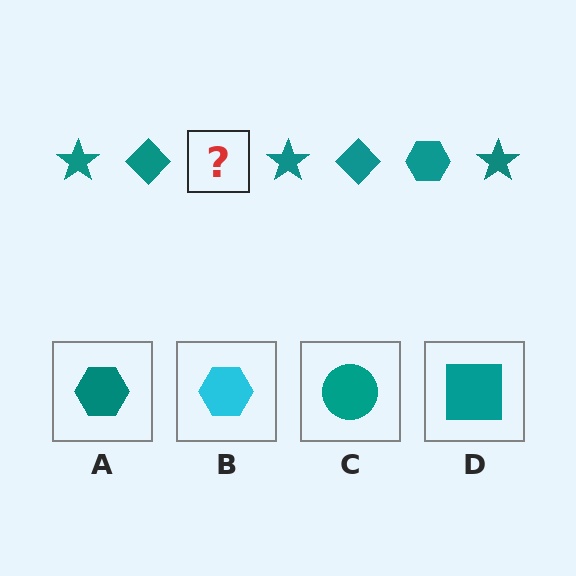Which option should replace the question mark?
Option A.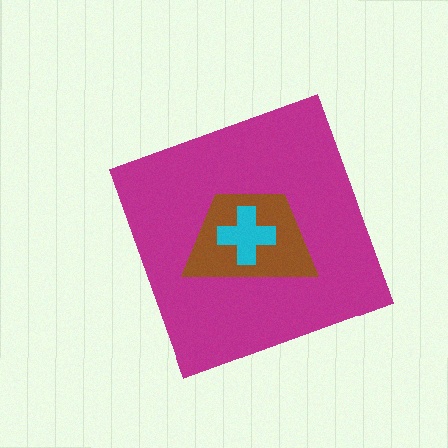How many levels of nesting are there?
3.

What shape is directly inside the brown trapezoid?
The cyan cross.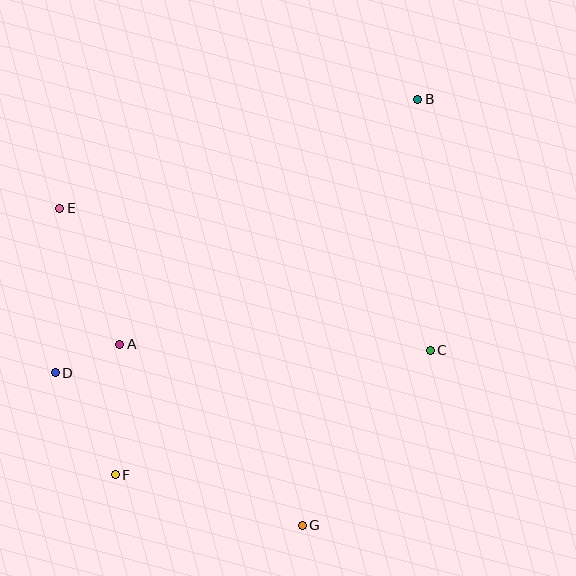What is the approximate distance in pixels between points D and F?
The distance between D and F is approximately 118 pixels.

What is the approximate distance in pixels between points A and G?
The distance between A and G is approximately 257 pixels.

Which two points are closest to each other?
Points A and D are closest to each other.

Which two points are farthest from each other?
Points B and F are farthest from each other.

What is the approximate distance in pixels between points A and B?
The distance between A and B is approximately 386 pixels.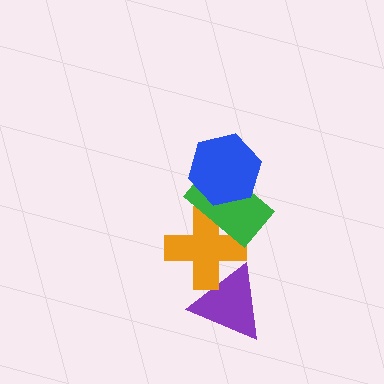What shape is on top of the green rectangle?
The blue hexagon is on top of the green rectangle.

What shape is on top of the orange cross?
The green rectangle is on top of the orange cross.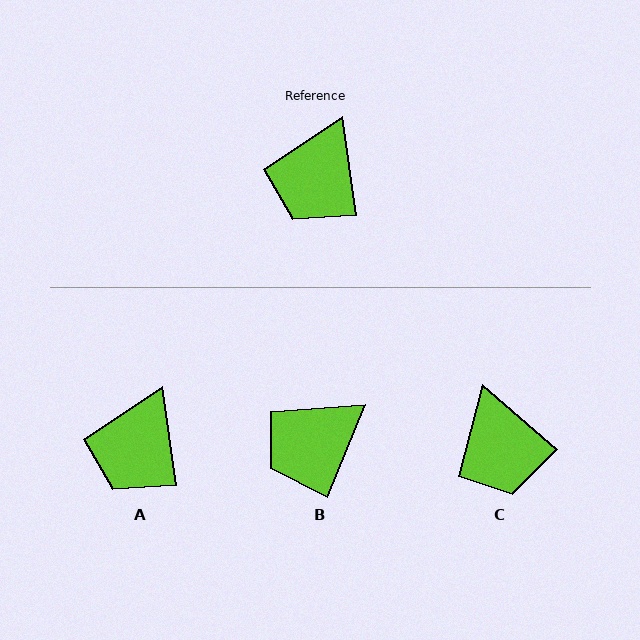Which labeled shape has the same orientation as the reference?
A.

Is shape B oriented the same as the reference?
No, it is off by about 30 degrees.